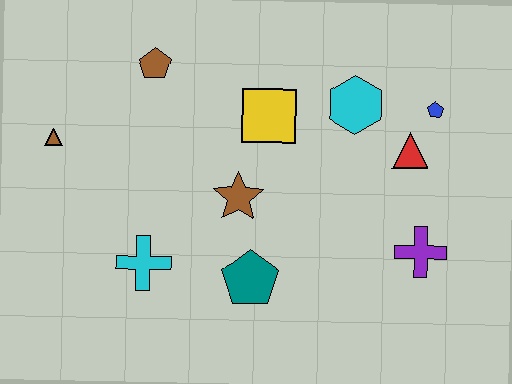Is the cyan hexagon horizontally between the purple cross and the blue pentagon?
No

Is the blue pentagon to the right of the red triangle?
Yes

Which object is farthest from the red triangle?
The brown triangle is farthest from the red triangle.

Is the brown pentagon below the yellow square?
No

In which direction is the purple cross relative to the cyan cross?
The purple cross is to the right of the cyan cross.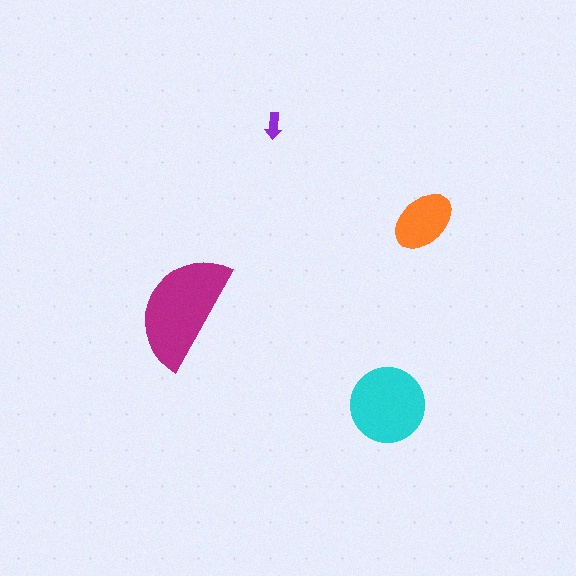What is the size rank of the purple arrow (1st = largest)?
4th.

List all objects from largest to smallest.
The magenta semicircle, the cyan circle, the orange ellipse, the purple arrow.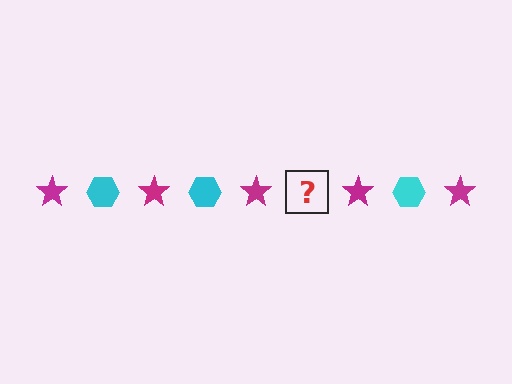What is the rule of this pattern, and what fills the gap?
The rule is that the pattern alternates between magenta star and cyan hexagon. The gap should be filled with a cyan hexagon.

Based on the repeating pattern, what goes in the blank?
The blank should be a cyan hexagon.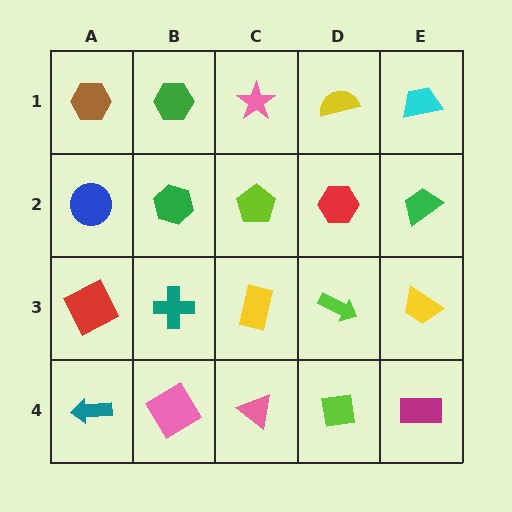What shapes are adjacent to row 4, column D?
A lime arrow (row 3, column D), a pink triangle (row 4, column C), a magenta rectangle (row 4, column E).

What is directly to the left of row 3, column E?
A lime arrow.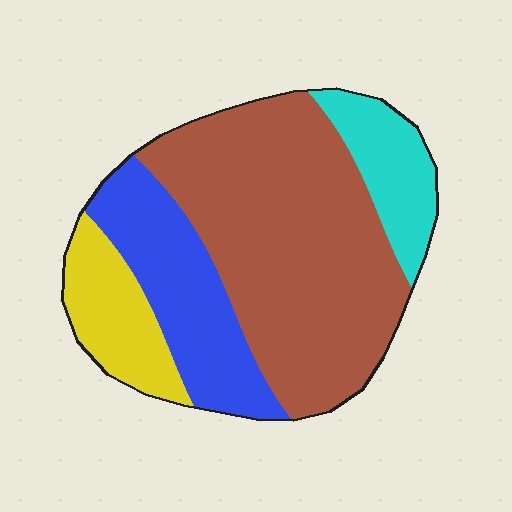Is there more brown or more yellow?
Brown.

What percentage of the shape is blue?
Blue takes up less than a quarter of the shape.